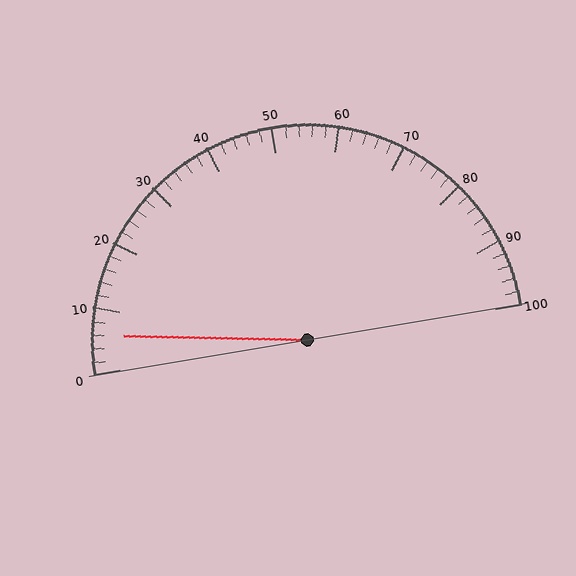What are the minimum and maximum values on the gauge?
The gauge ranges from 0 to 100.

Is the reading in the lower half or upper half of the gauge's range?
The reading is in the lower half of the range (0 to 100).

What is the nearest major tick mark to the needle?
The nearest major tick mark is 10.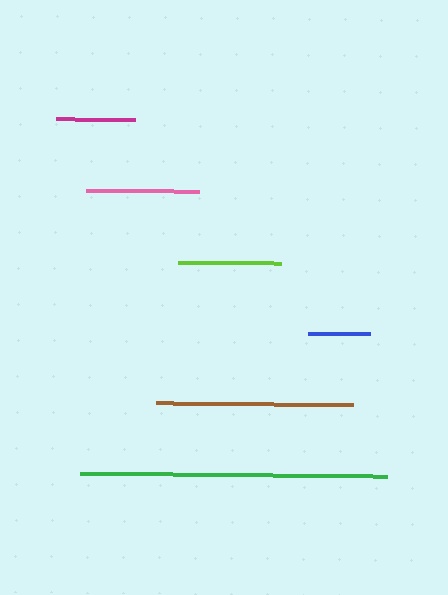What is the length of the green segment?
The green segment is approximately 307 pixels long.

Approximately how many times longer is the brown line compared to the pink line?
The brown line is approximately 1.7 times the length of the pink line.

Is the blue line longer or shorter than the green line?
The green line is longer than the blue line.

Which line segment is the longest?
The green line is the longest at approximately 307 pixels.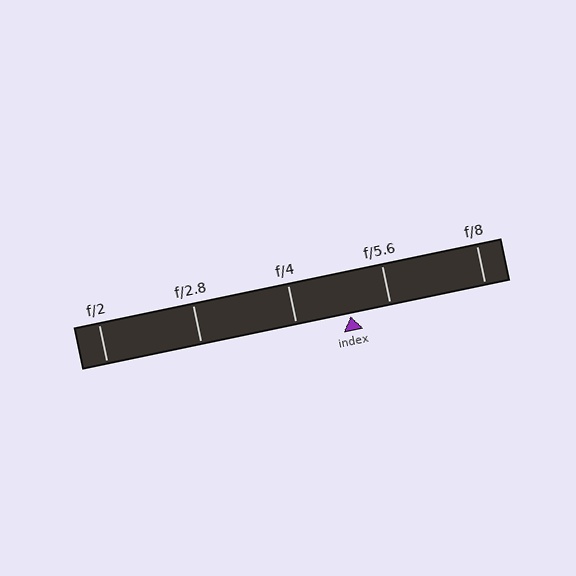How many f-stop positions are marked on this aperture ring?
There are 5 f-stop positions marked.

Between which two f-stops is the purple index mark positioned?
The index mark is between f/4 and f/5.6.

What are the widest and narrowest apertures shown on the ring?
The widest aperture shown is f/2 and the narrowest is f/8.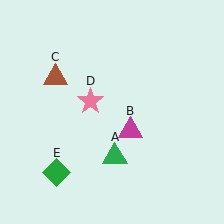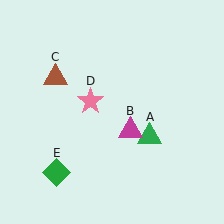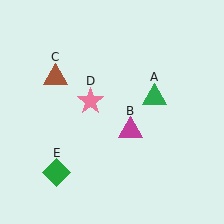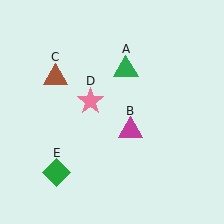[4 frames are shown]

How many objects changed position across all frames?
1 object changed position: green triangle (object A).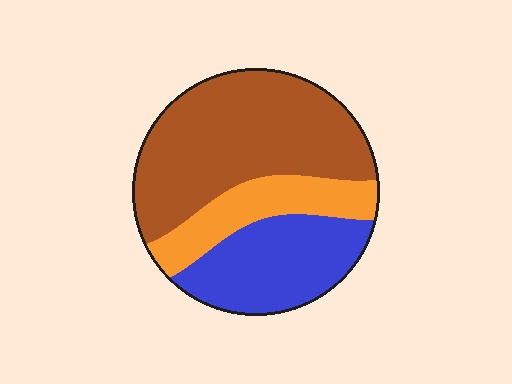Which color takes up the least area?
Orange, at roughly 20%.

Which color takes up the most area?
Brown, at roughly 50%.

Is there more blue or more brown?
Brown.